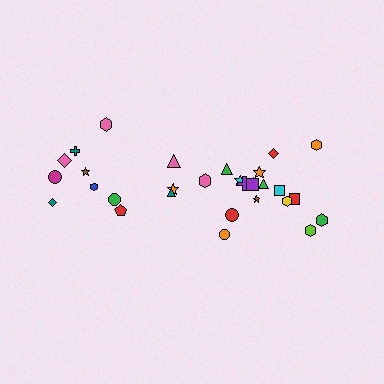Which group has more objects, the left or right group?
The right group.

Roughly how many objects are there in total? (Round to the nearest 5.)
Roughly 30 objects in total.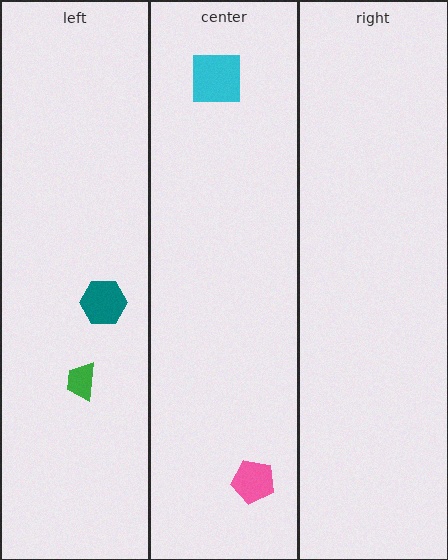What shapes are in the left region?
The teal hexagon, the green trapezoid.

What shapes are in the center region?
The pink pentagon, the cyan square.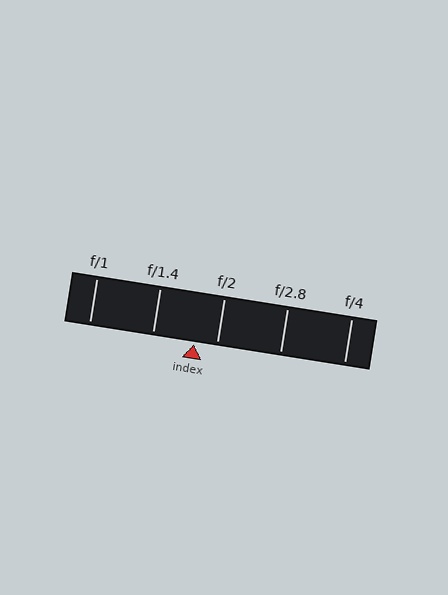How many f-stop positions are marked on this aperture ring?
There are 5 f-stop positions marked.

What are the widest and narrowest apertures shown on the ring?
The widest aperture shown is f/1 and the narrowest is f/4.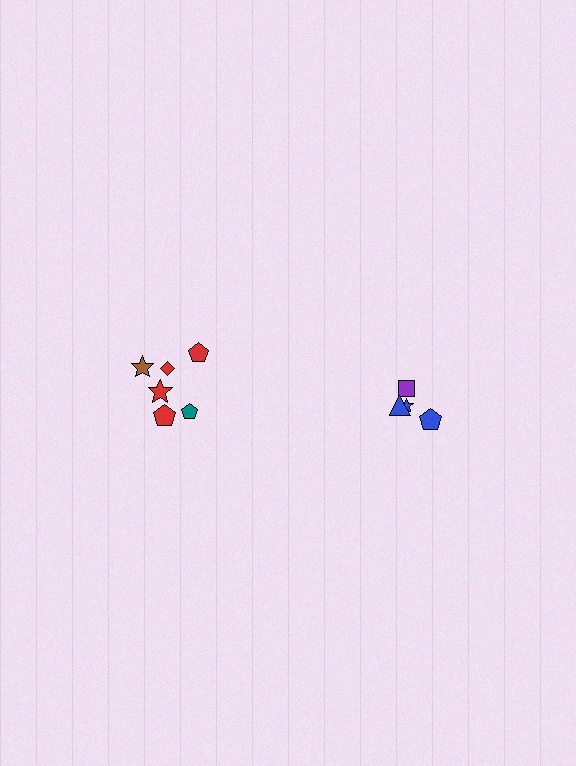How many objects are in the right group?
There are 4 objects.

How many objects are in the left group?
There are 6 objects.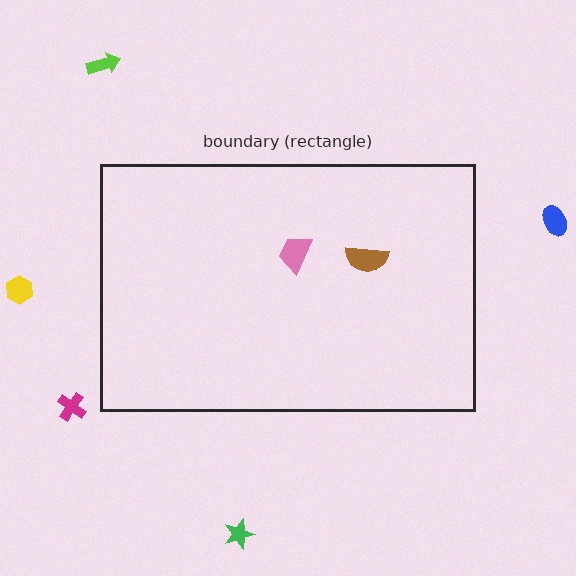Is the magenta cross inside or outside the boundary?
Outside.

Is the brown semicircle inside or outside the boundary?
Inside.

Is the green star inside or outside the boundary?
Outside.